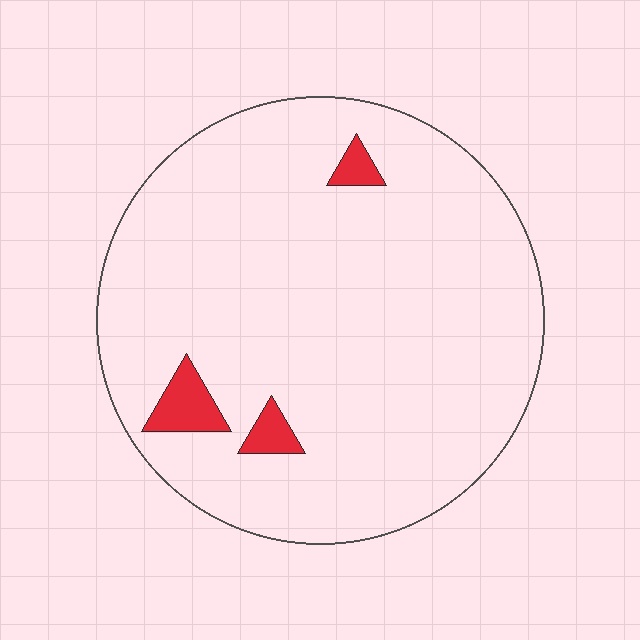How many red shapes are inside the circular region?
3.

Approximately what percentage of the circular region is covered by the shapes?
Approximately 5%.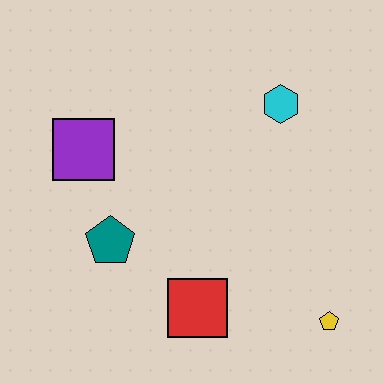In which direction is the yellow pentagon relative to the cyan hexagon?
The yellow pentagon is below the cyan hexagon.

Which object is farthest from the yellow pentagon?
The purple square is farthest from the yellow pentagon.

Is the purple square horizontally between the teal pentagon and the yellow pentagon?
No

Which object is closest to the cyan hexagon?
The purple square is closest to the cyan hexagon.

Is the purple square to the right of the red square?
No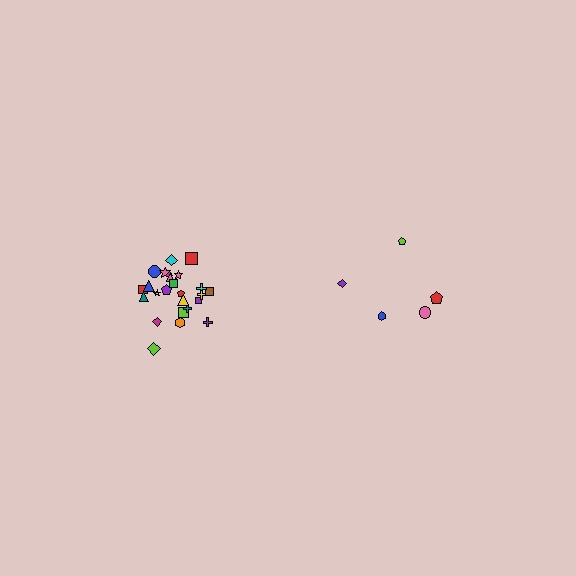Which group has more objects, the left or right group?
The left group.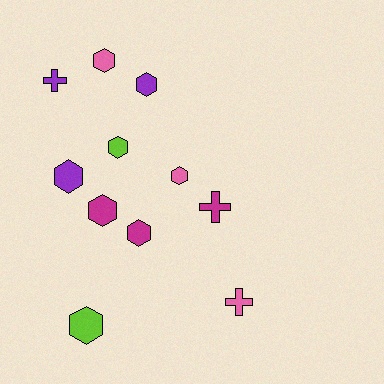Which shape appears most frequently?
Hexagon, with 8 objects.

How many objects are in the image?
There are 11 objects.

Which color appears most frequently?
Magenta, with 3 objects.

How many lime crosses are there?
There are no lime crosses.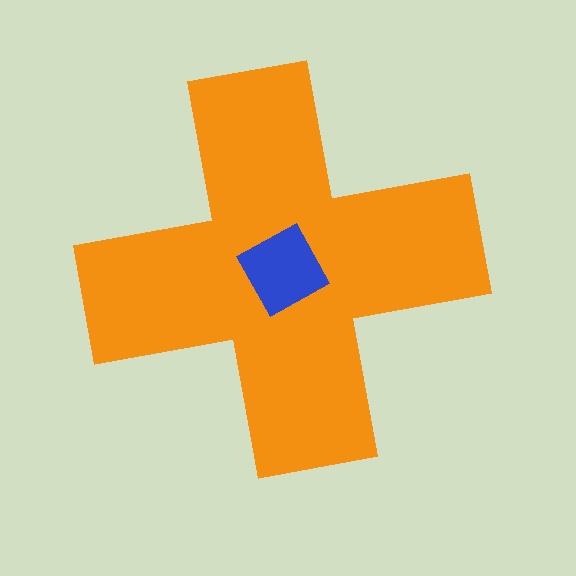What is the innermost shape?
The blue diamond.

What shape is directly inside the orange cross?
The blue diamond.